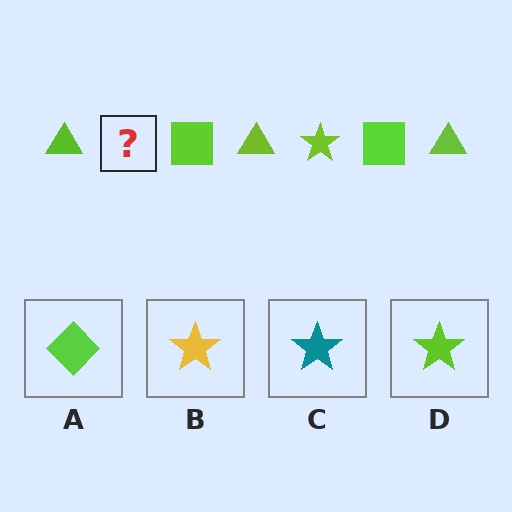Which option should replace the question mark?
Option D.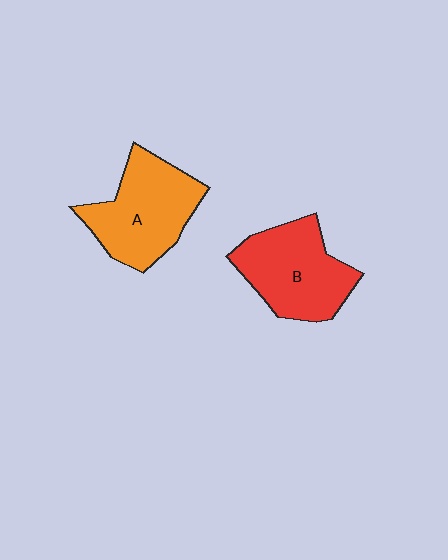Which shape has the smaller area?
Shape B (red).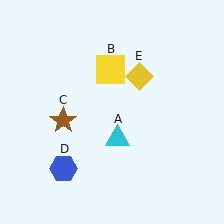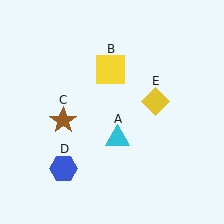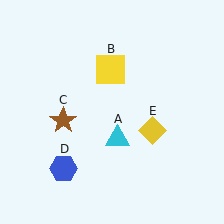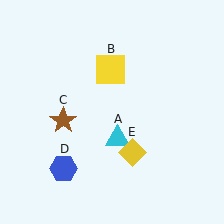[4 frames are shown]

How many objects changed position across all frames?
1 object changed position: yellow diamond (object E).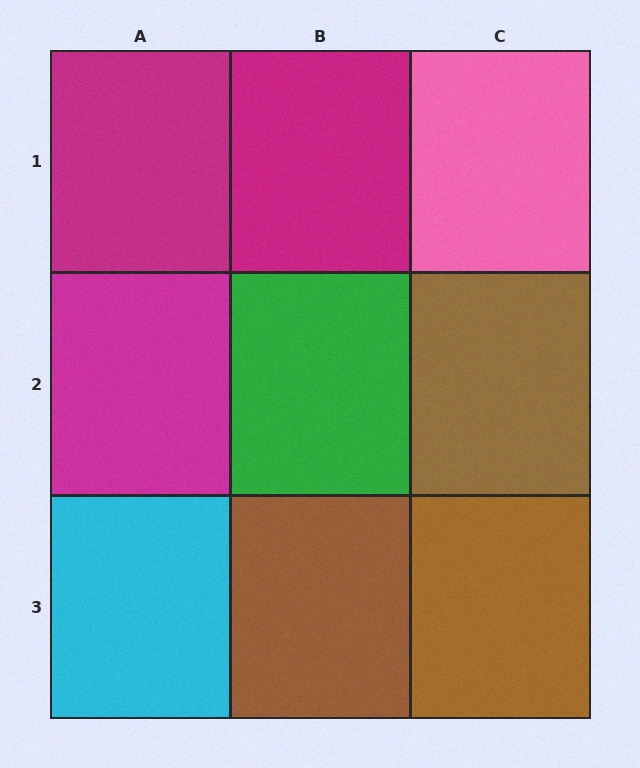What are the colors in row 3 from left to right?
Cyan, brown, brown.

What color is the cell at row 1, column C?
Pink.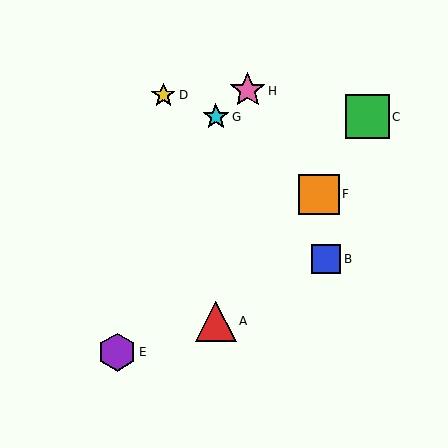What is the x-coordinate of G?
Object G is at x≈216.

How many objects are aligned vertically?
2 objects (A, G) are aligned vertically.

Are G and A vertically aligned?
Yes, both are at x≈216.